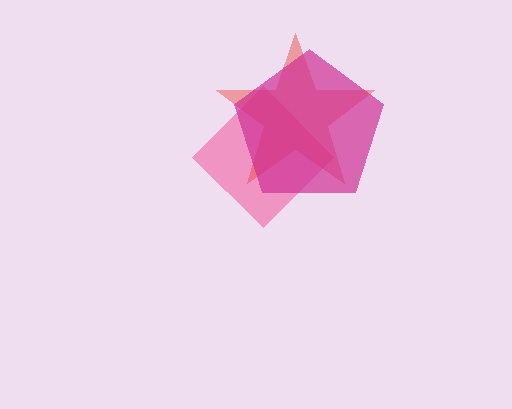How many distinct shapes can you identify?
There are 3 distinct shapes: a pink diamond, a red star, a magenta pentagon.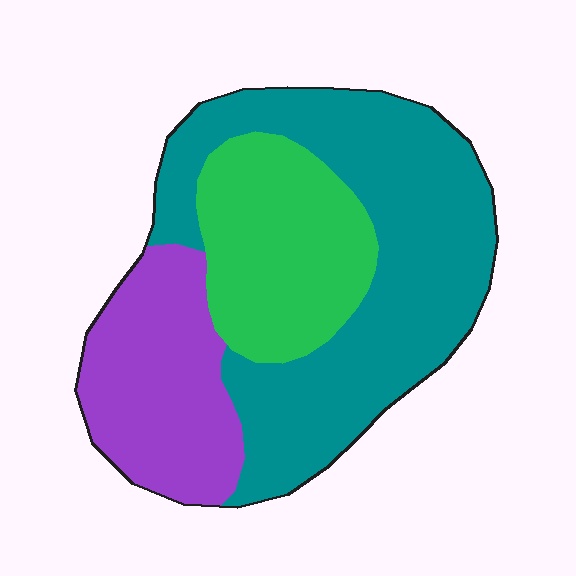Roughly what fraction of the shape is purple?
Purple covers about 25% of the shape.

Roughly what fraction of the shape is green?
Green covers 25% of the shape.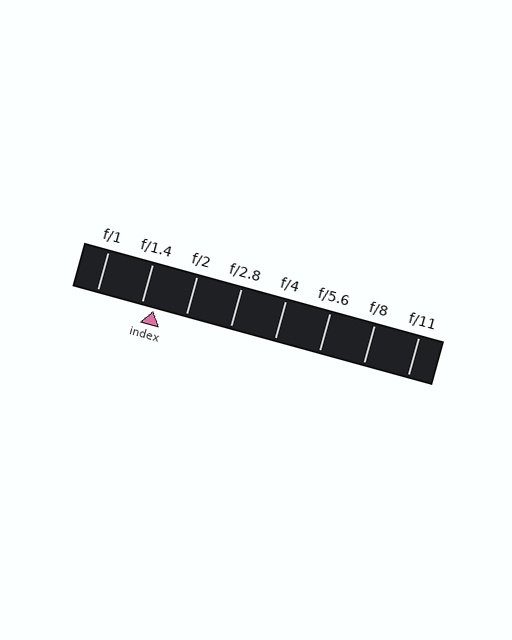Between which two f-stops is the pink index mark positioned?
The index mark is between f/1.4 and f/2.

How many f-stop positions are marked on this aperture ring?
There are 8 f-stop positions marked.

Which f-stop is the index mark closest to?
The index mark is closest to f/1.4.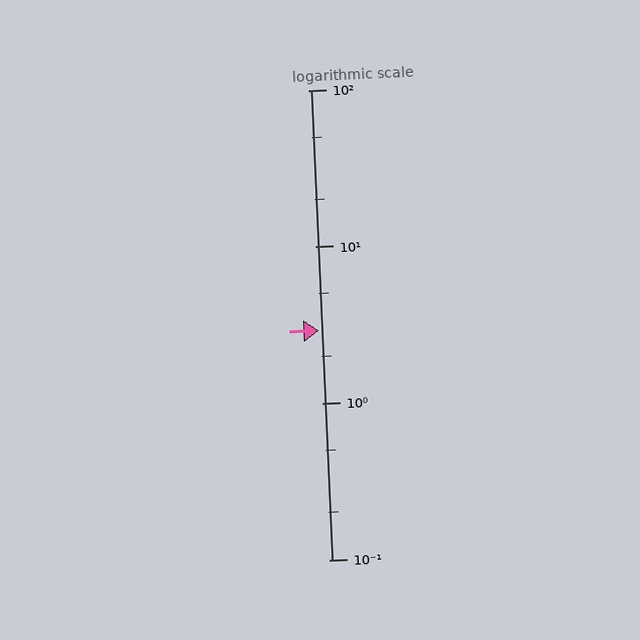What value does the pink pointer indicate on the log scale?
The pointer indicates approximately 2.9.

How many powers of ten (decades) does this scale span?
The scale spans 3 decades, from 0.1 to 100.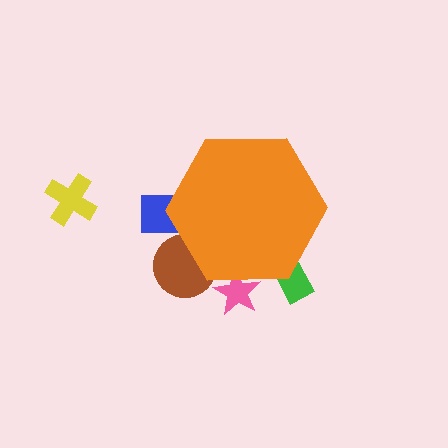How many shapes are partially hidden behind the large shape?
4 shapes are partially hidden.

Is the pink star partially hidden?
Yes, the pink star is partially hidden behind the orange hexagon.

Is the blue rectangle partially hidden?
Yes, the blue rectangle is partially hidden behind the orange hexagon.